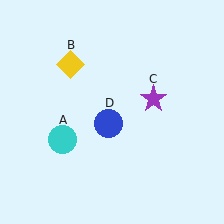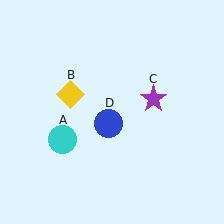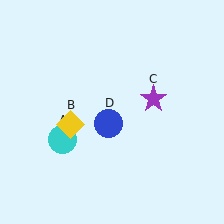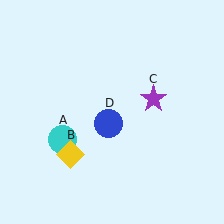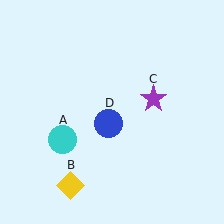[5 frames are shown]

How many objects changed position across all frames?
1 object changed position: yellow diamond (object B).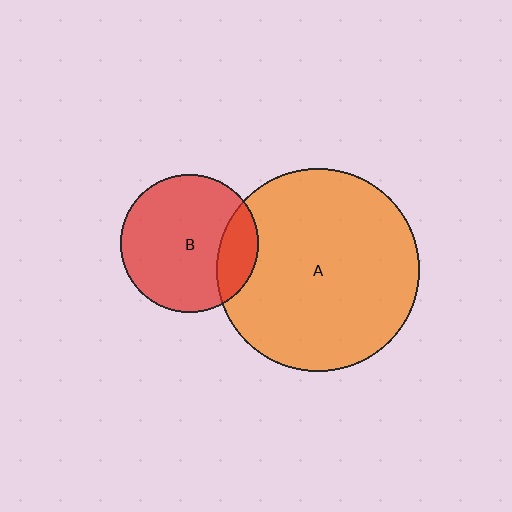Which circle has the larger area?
Circle A (orange).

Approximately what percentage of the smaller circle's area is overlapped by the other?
Approximately 20%.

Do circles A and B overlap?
Yes.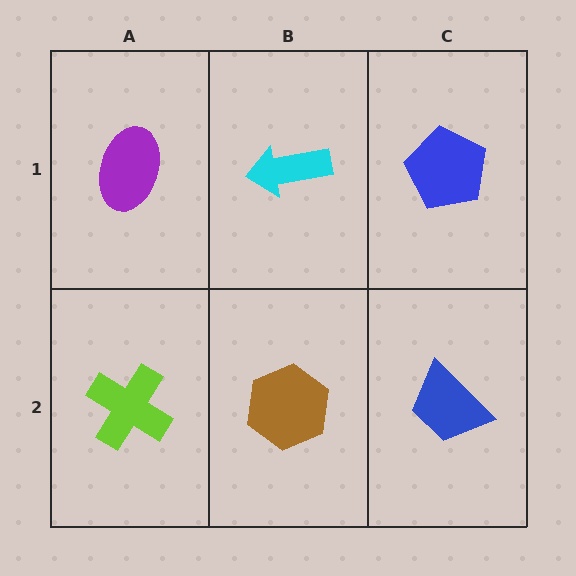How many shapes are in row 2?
3 shapes.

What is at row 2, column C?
A blue trapezoid.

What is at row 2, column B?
A brown hexagon.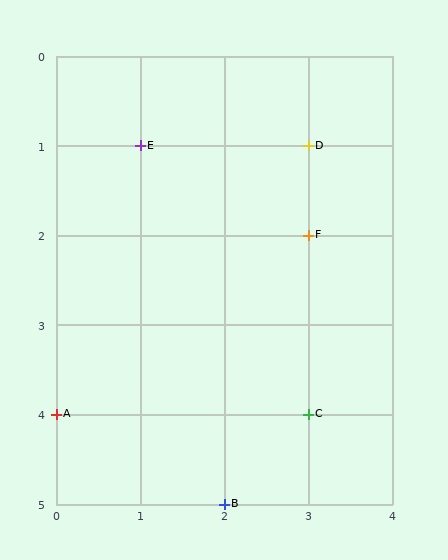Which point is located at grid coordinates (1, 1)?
Point E is at (1, 1).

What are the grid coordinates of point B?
Point B is at grid coordinates (2, 5).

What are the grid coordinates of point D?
Point D is at grid coordinates (3, 1).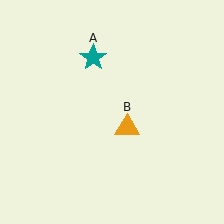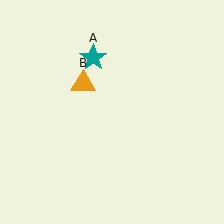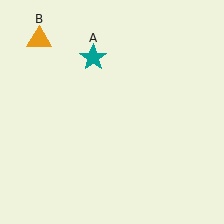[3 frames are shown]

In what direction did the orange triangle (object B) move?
The orange triangle (object B) moved up and to the left.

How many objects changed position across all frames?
1 object changed position: orange triangle (object B).